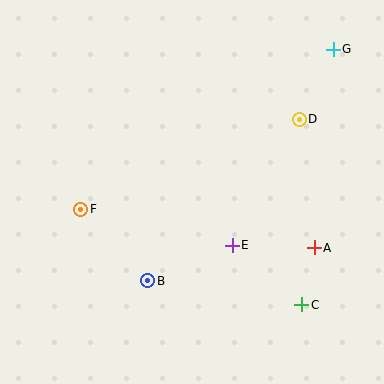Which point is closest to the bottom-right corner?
Point C is closest to the bottom-right corner.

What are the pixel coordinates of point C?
Point C is at (302, 305).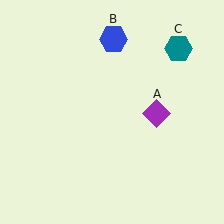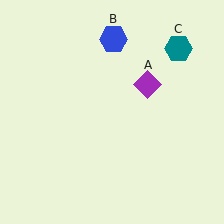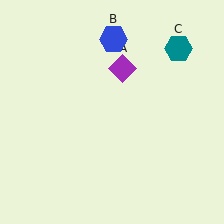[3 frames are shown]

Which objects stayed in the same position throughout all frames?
Blue hexagon (object B) and teal hexagon (object C) remained stationary.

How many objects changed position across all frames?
1 object changed position: purple diamond (object A).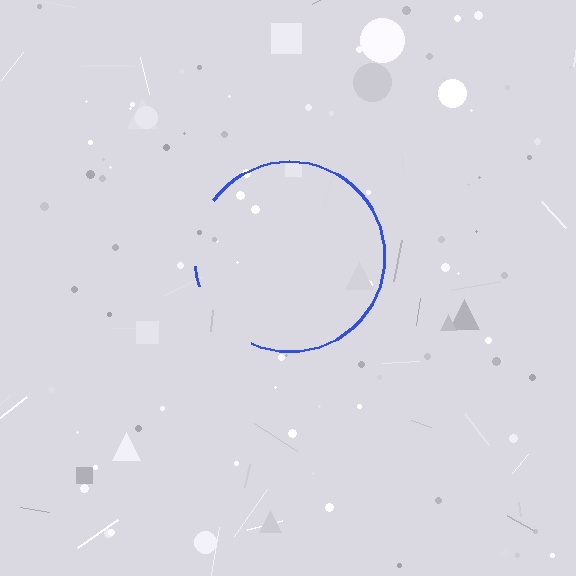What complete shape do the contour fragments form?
The contour fragments form a circle.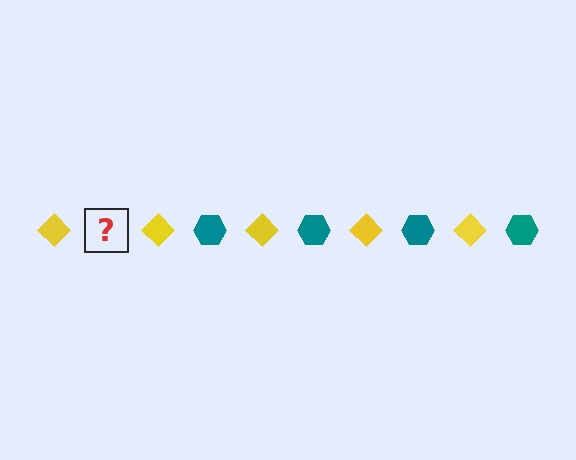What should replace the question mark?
The question mark should be replaced with a teal hexagon.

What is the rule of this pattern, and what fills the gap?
The rule is that the pattern alternates between yellow diamond and teal hexagon. The gap should be filled with a teal hexagon.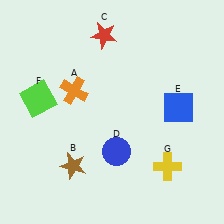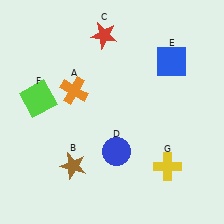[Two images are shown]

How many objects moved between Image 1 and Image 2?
1 object moved between the two images.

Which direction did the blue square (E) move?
The blue square (E) moved up.